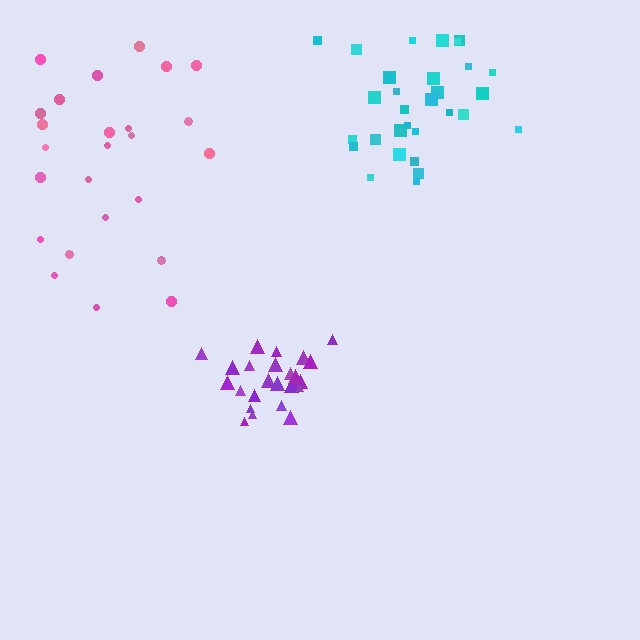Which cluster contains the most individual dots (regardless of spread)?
Cyan (31).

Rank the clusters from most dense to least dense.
purple, cyan, pink.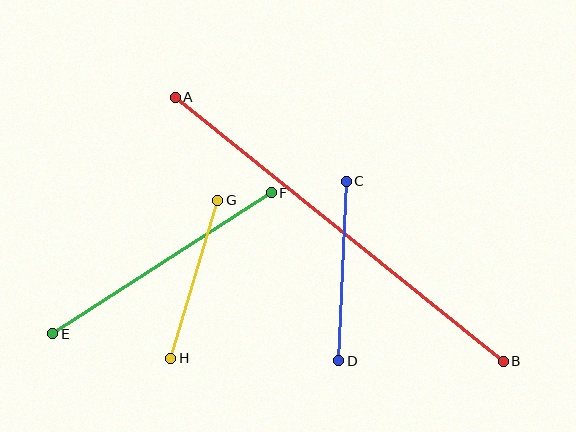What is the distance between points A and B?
The distance is approximately 421 pixels.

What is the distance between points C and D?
The distance is approximately 180 pixels.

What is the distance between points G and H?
The distance is approximately 165 pixels.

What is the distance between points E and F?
The distance is approximately 260 pixels.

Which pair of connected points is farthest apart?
Points A and B are farthest apart.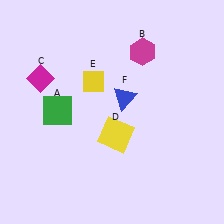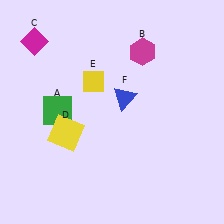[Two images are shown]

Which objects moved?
The objects that moved are: the magenta diamond (C), the yellow square (D).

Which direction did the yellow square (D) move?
The yellow square (D) moved left.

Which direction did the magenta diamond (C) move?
The magenta diamond (C) moved up.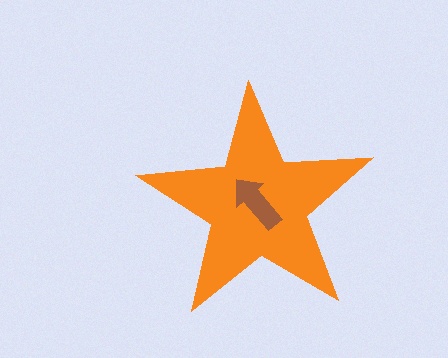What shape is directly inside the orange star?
The brown arrow.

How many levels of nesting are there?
2.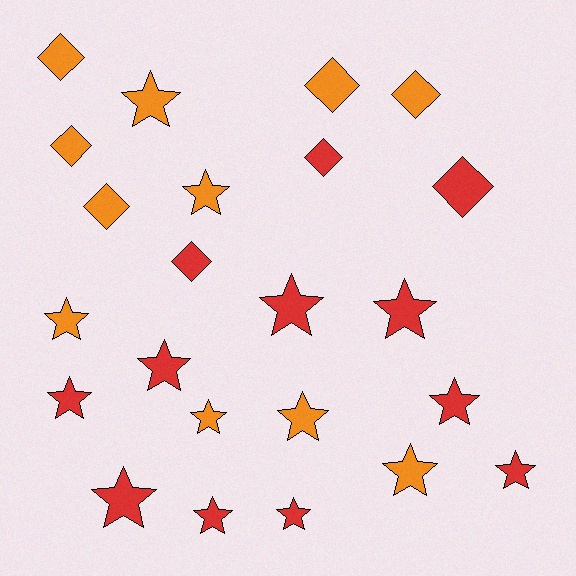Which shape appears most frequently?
Star, with 15 objects.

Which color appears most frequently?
Red, with 12 objects.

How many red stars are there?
There are 9 red stars.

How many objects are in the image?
There are 23 objects.